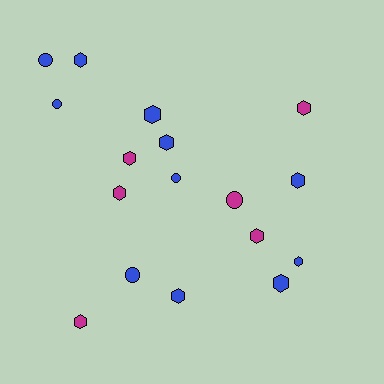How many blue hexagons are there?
There are 7 blue hexagons.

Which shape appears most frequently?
Hexagon, with 12 objects.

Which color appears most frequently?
Blue, with 11 objects.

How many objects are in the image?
There are 17 objects.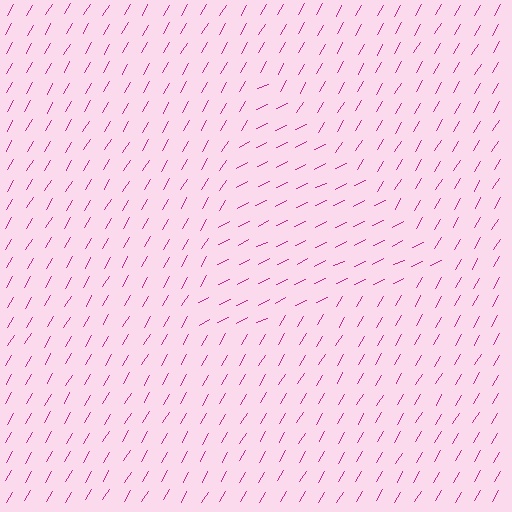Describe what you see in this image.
The image is filled with small magenta line segments. A triangle region in the image has lines oriented differently from the surrounding lines, creating a visible texture boundary.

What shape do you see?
I see a triangle.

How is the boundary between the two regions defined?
The boundary is defined purely by a change in line orientation (approximately 34 degrees difference). All lines are the same color and thickness.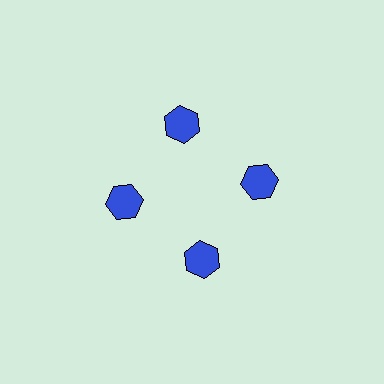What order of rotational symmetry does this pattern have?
This pattern has 4-fold rotational symmetry.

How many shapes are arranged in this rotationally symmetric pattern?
There are 4 shapes, arranged in 4 groups of 1.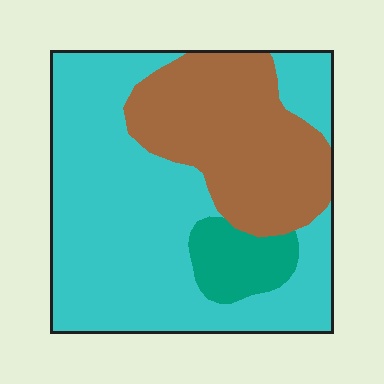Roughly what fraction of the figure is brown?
Brown takes up about one third (1/3) of the figure.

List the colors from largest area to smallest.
From largest to smallest: cyan, brown, teal.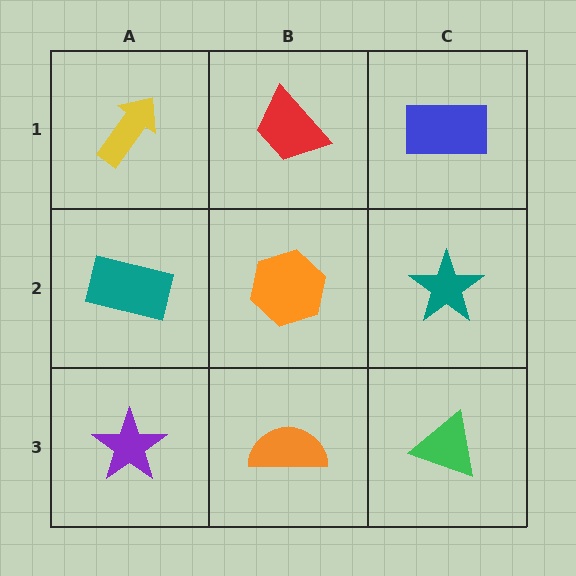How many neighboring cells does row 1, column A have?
2.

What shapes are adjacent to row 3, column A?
A teal rectangle (row 2, column A), an orange semicircle (row 3, column B).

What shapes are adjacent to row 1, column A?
A teal rectangle (row 2, column A), a red trapezoid (row 1, column B).